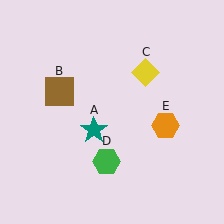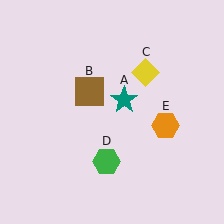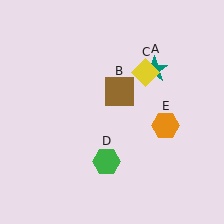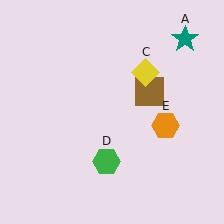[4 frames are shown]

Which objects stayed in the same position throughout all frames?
Yellow diamond (object C) and green hexagon (object D) and orange hexagon (object E) remained stationary.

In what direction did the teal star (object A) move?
The teal star (object A) moved up and to the right.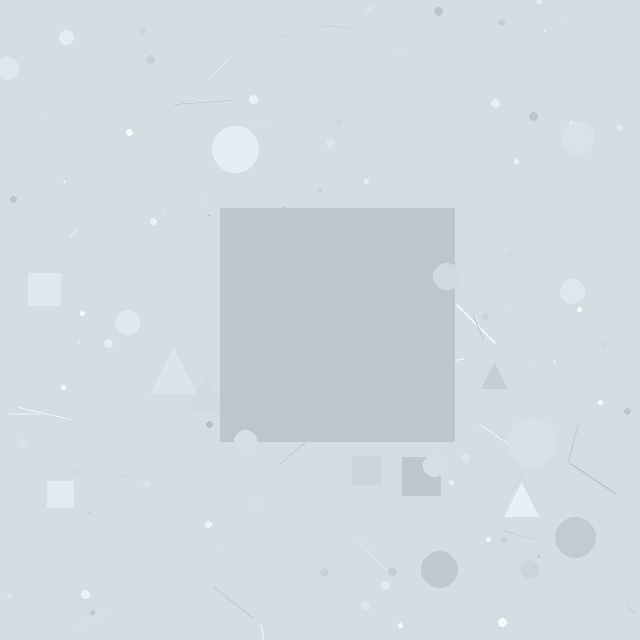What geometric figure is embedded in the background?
A square is embedded in the background.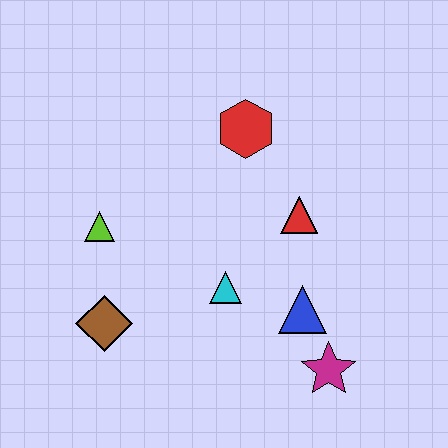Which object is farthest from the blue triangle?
The lime triangle is farthest from the blue triangle.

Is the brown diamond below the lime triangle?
Yes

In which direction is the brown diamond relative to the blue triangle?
The brown diamond is to the left of the blue triangle.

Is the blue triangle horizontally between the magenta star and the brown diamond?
Yes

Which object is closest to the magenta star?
The blue triangle is closest to the magenta star.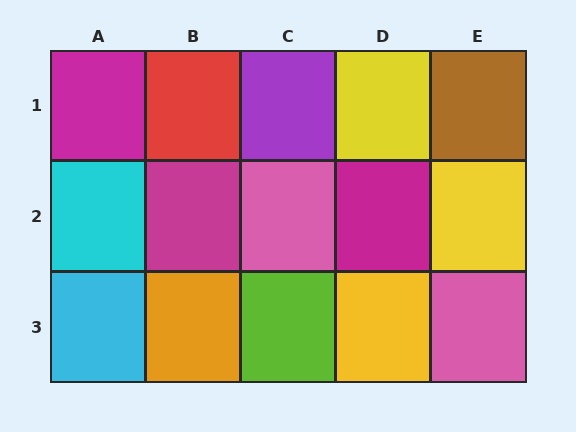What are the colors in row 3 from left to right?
Cyan, orange, lime, yellow, pink.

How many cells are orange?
1 cell is orange.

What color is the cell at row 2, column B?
Magenta.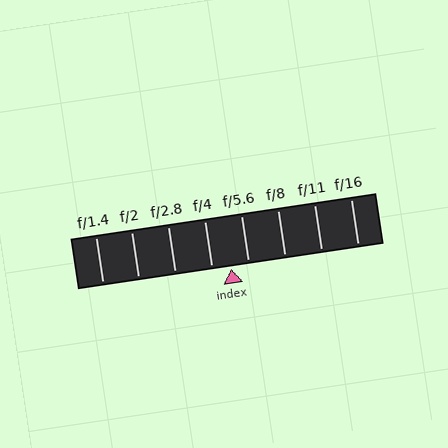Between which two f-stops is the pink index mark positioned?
The index mark is between f/4 and f/5.6.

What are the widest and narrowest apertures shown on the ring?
The widest aperture shown is f/1.4 and the narrowest is f/16.